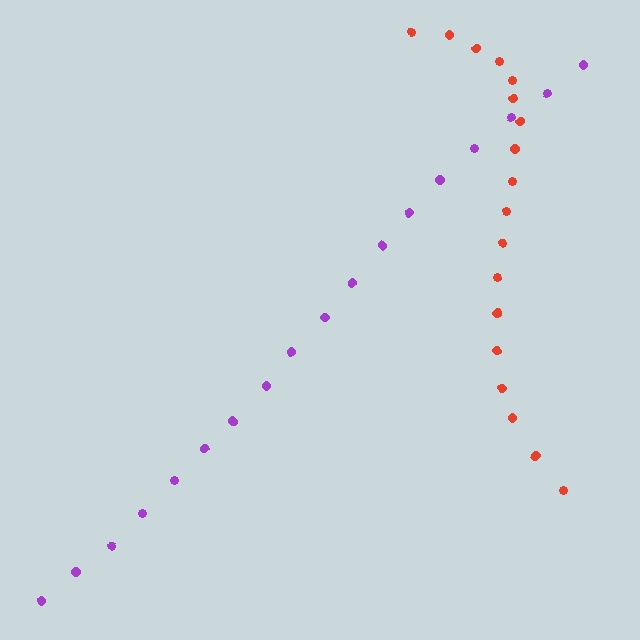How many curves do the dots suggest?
There are 2 distinct paths.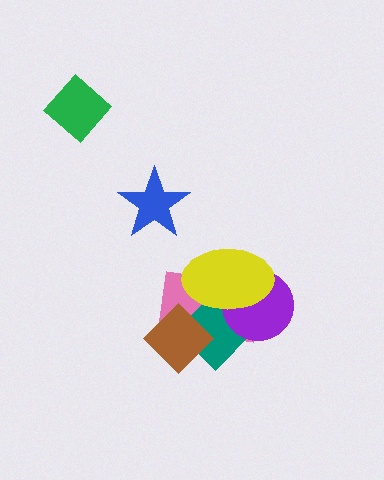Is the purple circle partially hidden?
Yes, it is partially covered by another shape.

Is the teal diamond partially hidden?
Yes, it is partially covered by another shape.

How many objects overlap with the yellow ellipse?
3 objects overlap with the yellow ellipse.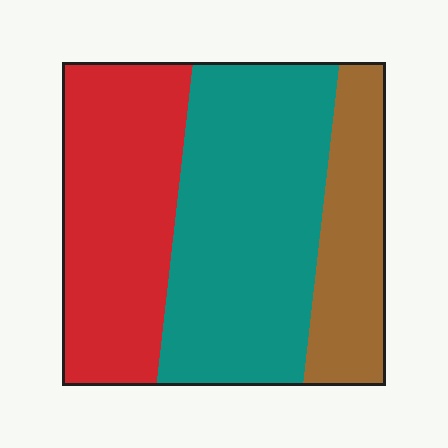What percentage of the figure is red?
Red takes up between a quarter and a half of the figure.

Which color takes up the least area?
Brown, at roughly 20%.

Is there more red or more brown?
Red.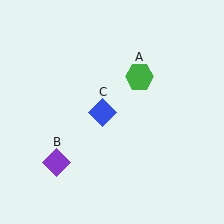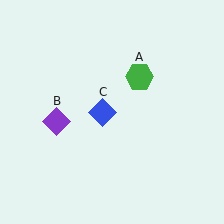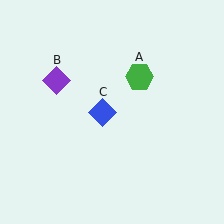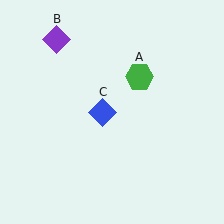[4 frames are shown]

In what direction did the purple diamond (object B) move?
The purple diamond (object B) moved up.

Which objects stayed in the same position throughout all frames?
Green hexagon (object A) and blue diamond (object C) remained stationary.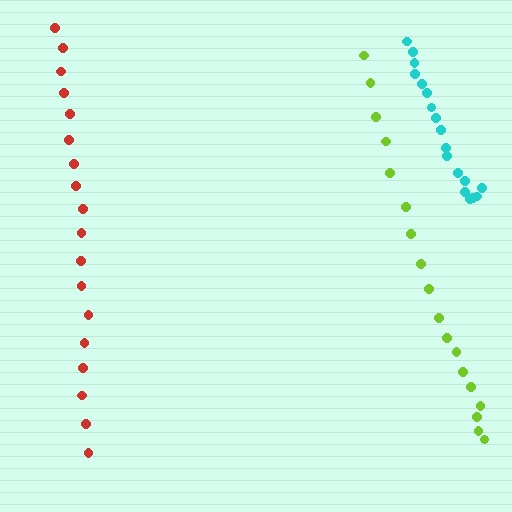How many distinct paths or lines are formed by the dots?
There are 3 distinct paths.